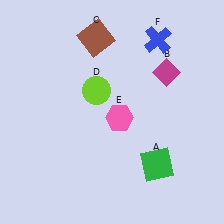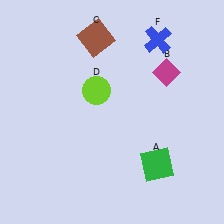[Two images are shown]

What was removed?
The pink hexagon (E) was removed in Image 2.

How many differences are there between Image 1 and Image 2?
There is 1 difference between the two images.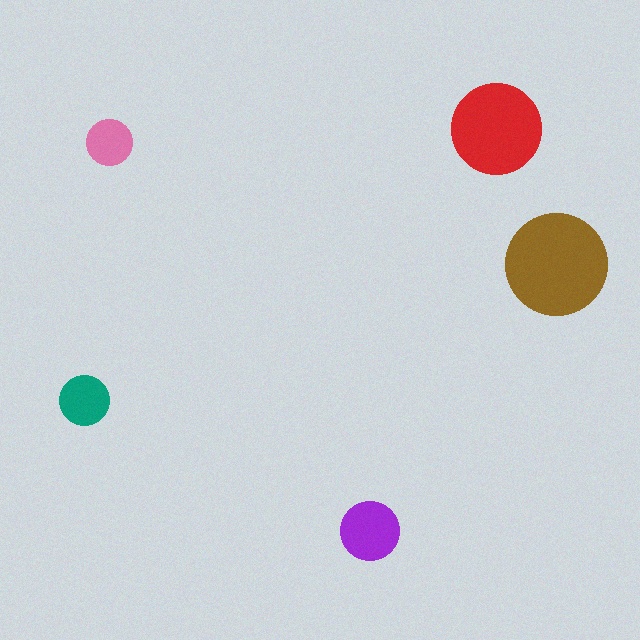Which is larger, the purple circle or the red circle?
The red one.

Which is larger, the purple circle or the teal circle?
The purple one.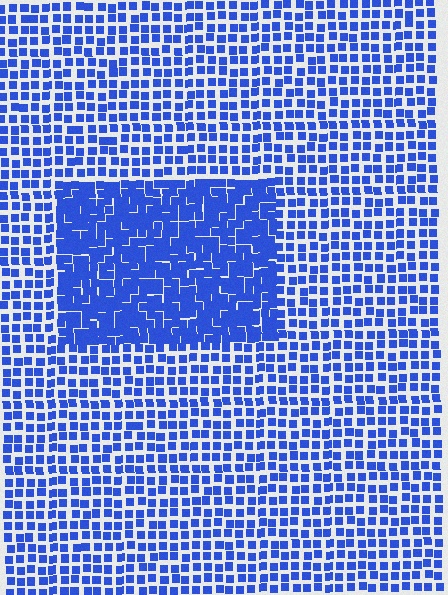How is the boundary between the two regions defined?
The boundary is defined by a change in element density (approximately 1.8x ratio). All elements are the same color, size, and shape.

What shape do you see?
I see a rectangle.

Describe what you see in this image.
The image contains small blue elements arranged at two different densities. A rectangle-shaped region is visible where the elements are more densely packed than the surrounding area.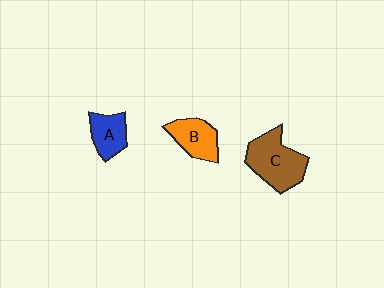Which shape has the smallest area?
Shape A (blue).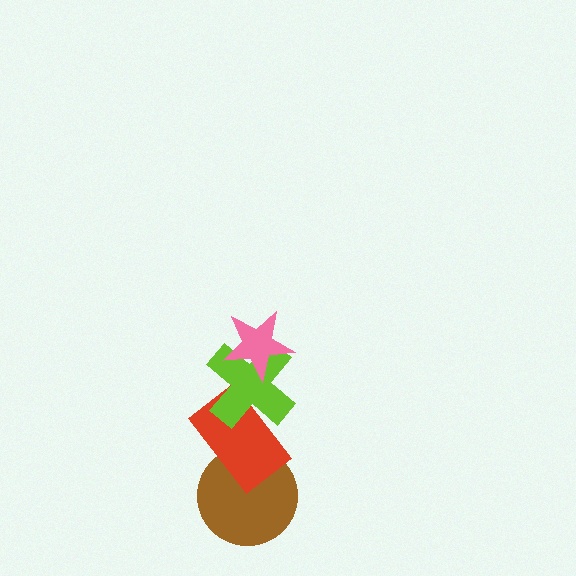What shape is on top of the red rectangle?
The lime cross is on top of the red rectangle.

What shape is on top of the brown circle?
The red rectangle is on top of the brown circle.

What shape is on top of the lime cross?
The pink star is on top of the lime cross.